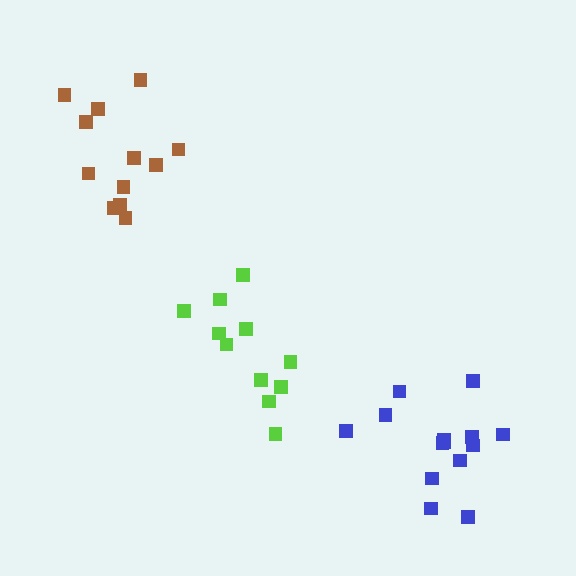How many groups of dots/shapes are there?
There are 3 groups.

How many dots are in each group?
Group 1: 11 dots, Group 2: 12 dots, Group 3: 14 dots (37 total).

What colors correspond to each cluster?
The clusters are colored: lime, brown, blue.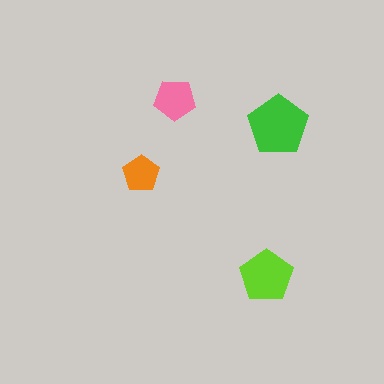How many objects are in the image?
There are 4 objects in the image.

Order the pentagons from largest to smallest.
the green one, the lime one, the pink one, the orange one.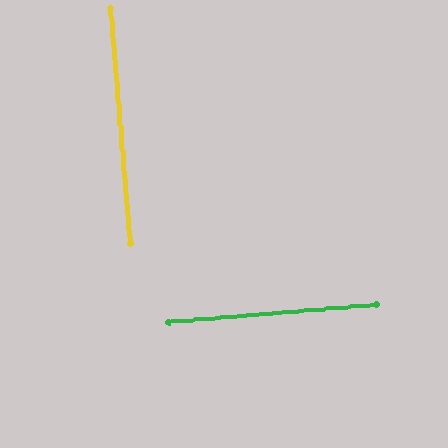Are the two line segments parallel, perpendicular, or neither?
Perpendicular — they meet at approximately 90°.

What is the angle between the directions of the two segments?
Approximately 90 degrees.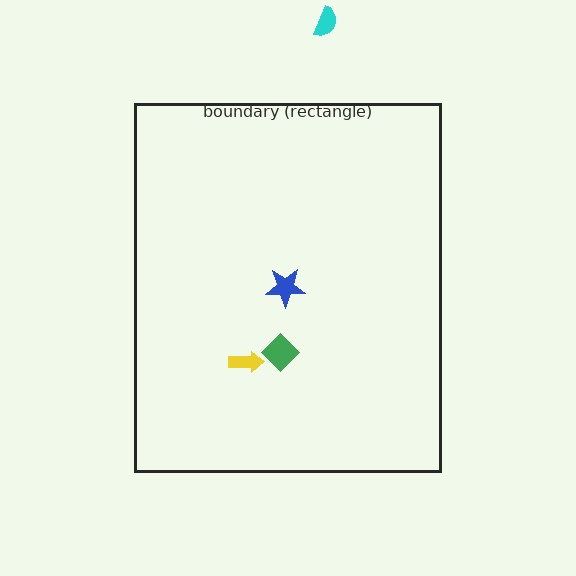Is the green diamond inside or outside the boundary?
Inside.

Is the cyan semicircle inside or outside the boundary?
Outside.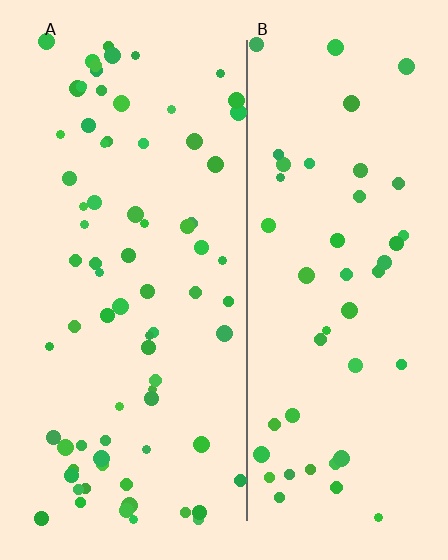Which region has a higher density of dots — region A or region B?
A (the left).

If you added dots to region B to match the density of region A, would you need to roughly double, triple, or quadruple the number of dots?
Approximately double.